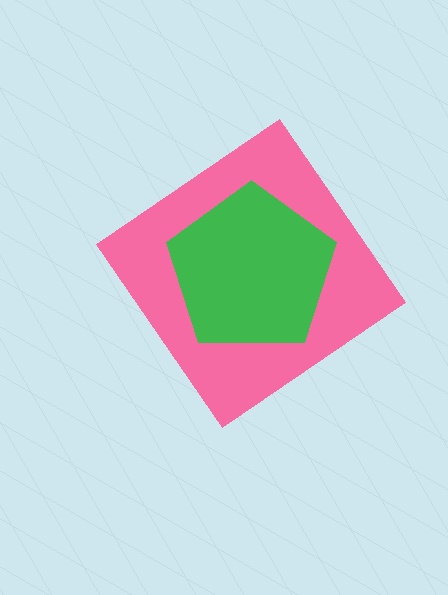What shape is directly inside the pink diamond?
The green pentagon.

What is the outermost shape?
The pink diamond.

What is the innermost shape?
The green pentagon.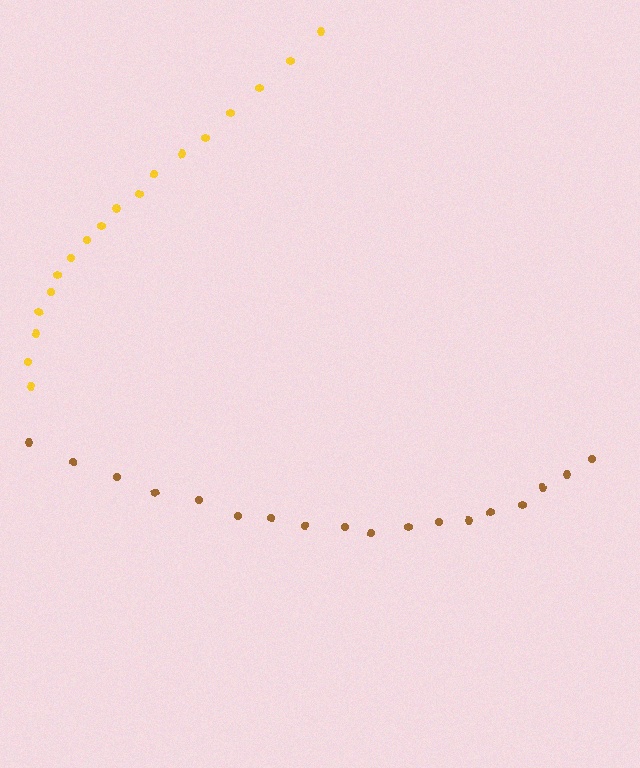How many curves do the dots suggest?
There are 2 distinct paths.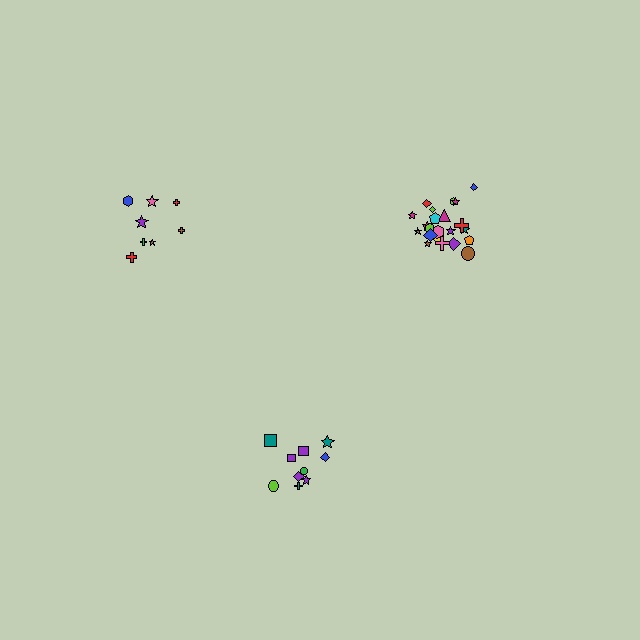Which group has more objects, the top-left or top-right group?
The top-right group.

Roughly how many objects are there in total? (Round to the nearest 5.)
Roughly 40 objects in total.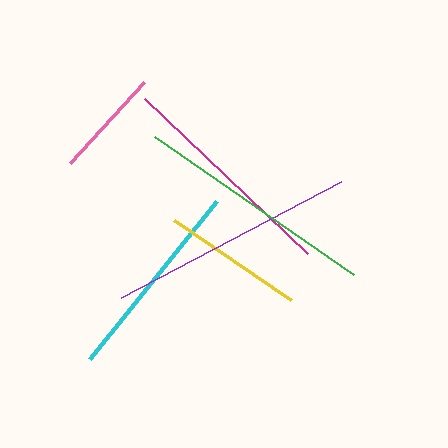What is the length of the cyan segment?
The cyan segment is approximately 203 pixels long.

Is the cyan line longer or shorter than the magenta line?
The magenta line is longer than the cyan line.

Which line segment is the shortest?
The pink line is the shortest at approximately 110 pixels.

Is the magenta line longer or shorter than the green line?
The green line is longer than the magenta line.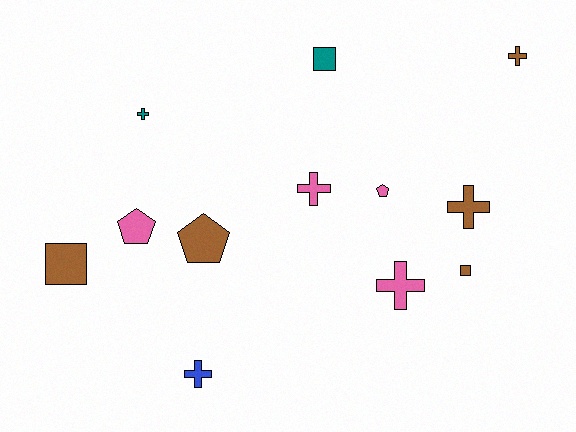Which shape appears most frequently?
Cross, with 6 objects.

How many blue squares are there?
There are no blue squares.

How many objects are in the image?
There are 12 objects.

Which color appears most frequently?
Brown, with 5 objects.